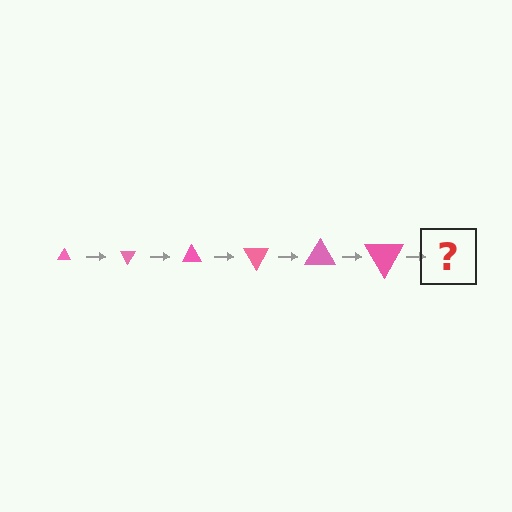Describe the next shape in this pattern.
It should be a triangle, larger than the previous one and rotated 360 degrees from the start.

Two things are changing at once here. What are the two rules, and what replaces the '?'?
The two rules are that the triangle grows larger each step and it rotates 60 degrees each step. The '?' should be a triangle, larger than the previous one and rotated 360 degrees from the start.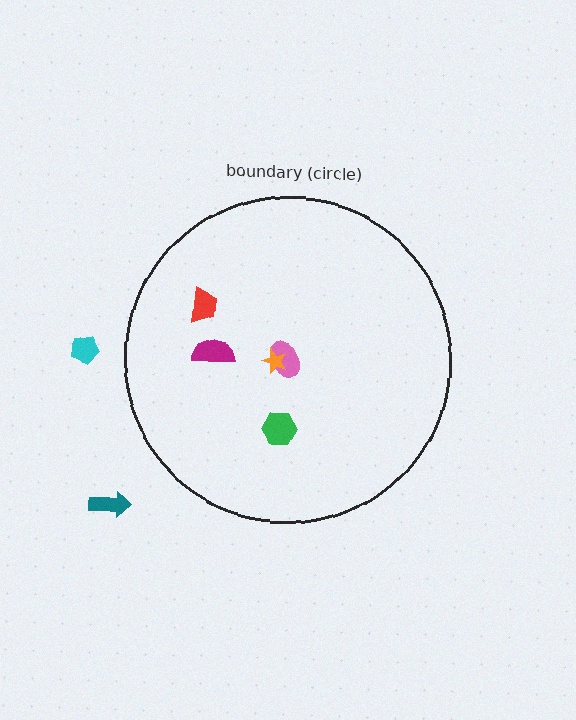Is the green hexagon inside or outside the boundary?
Inside.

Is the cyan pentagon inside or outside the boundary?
Outside.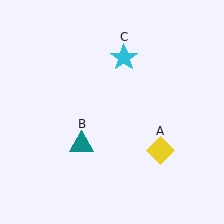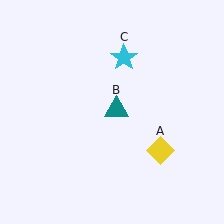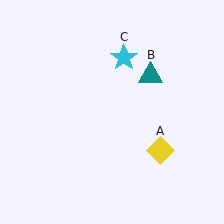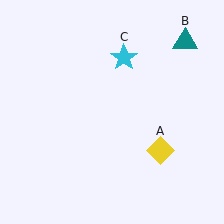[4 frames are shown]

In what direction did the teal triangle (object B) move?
The teal triangle (object B) moved up and to the right.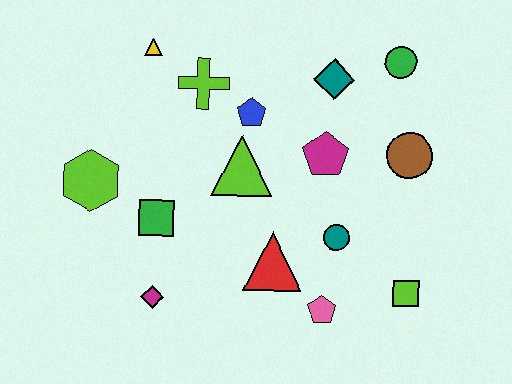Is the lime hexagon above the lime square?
Yes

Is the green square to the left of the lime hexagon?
No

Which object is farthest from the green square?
The green circle is farthest from the green square.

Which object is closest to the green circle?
The teal diamond is closest to the green circle.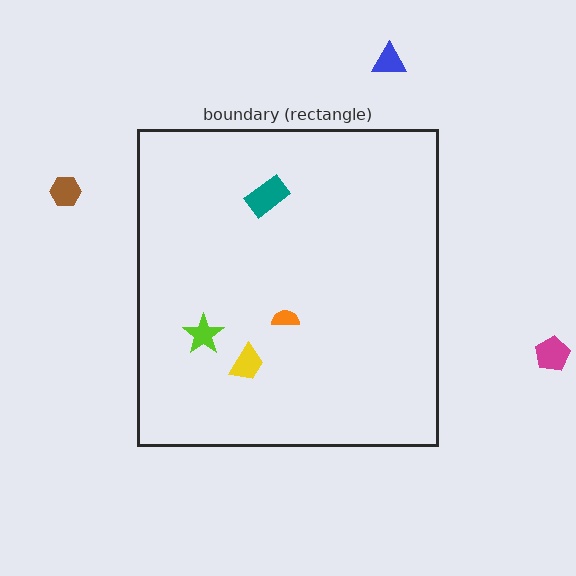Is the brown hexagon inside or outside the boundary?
Outside.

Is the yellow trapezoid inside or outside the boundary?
Inside.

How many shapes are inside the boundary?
4 inside, 3 outside.